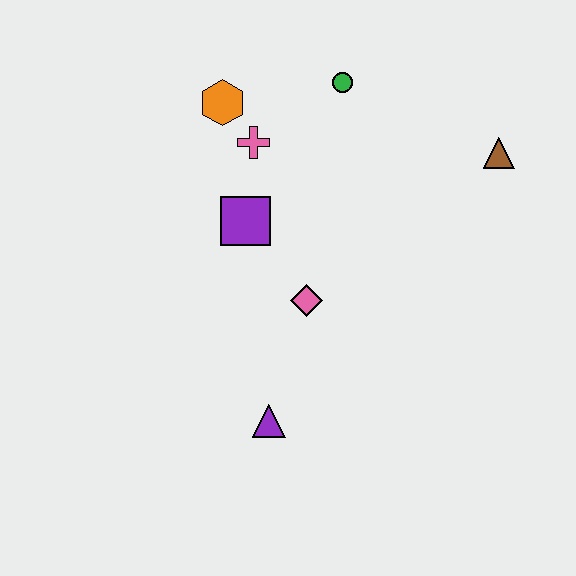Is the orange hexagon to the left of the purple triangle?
Yes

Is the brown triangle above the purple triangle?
Yes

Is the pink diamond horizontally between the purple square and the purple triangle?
No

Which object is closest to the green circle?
The pink cross is closest to the green circle.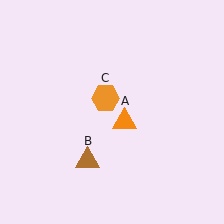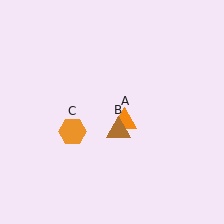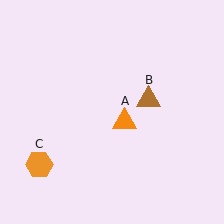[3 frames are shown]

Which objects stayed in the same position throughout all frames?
Orange triangle (object A) remained stationary.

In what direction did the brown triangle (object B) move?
The brown triangle (object B) moved up and to the right.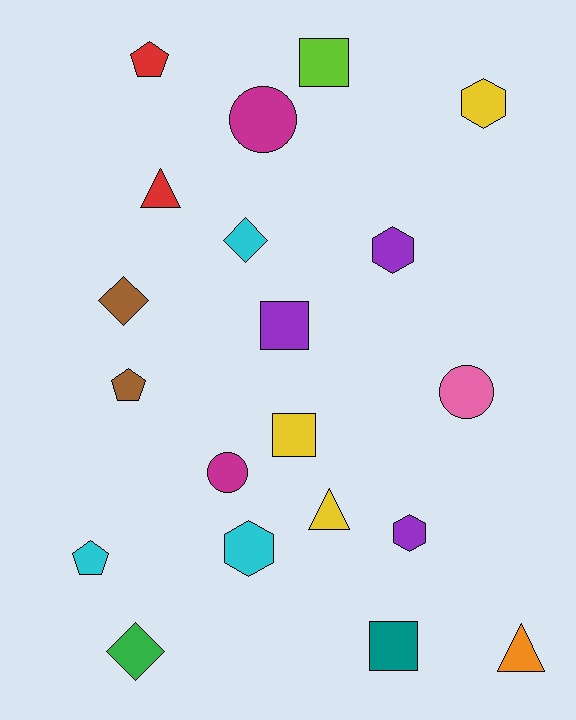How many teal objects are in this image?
There is 1 teal object.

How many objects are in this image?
There are 20 objects.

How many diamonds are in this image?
There are 3 diamonds.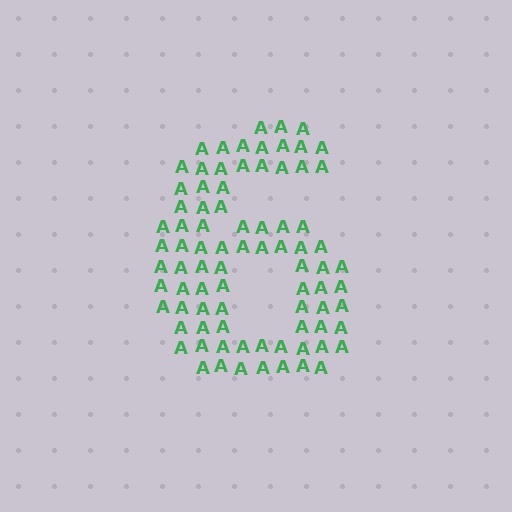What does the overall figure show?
The overall figure shows the digit 6.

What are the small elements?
The small elements are letter A's.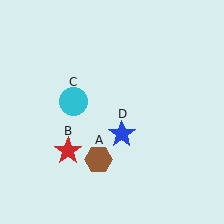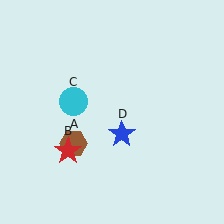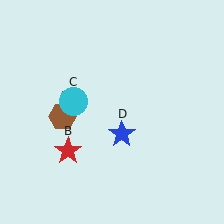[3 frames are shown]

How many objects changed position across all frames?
1 object changed position: brown hexagon (object A).